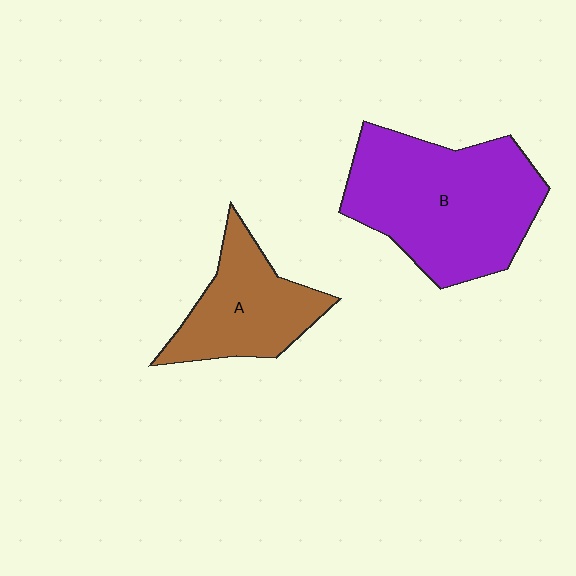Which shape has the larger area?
Shape B (purple).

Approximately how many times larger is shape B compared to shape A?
Approximately 1.8 times.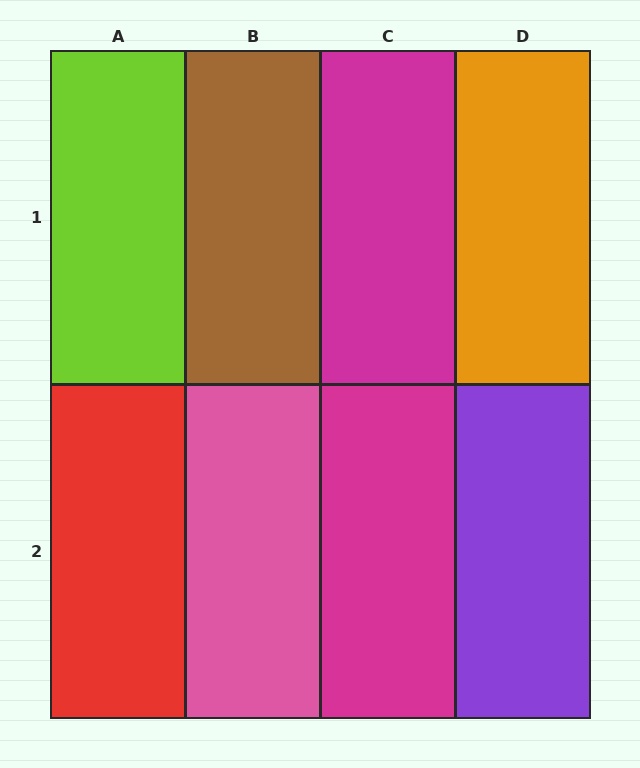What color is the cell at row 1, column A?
Lime.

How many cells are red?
1 cell is red.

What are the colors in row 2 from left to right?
Red, pink, magenta, purple.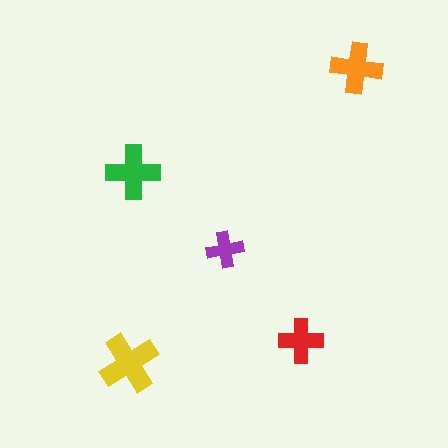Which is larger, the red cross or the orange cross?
The orange one.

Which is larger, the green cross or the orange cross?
The green one.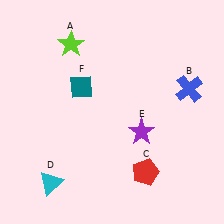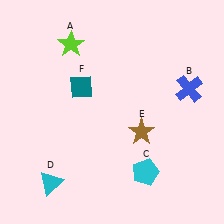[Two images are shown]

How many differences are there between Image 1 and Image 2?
There are 2 differences between the two images.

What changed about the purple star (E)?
In Image 1, E is purple. In Image 2, it changed to brown.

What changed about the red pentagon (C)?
In Image 1, C is red. In Image 2, it changed to cyan.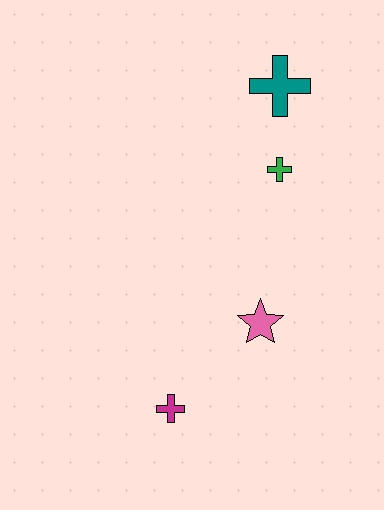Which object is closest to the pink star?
The magenta cross is closest to the pink star.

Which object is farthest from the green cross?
The magenta cross is farthest from the green cross.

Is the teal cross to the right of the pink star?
Yes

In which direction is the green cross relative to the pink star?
The green cross is above the pink star.